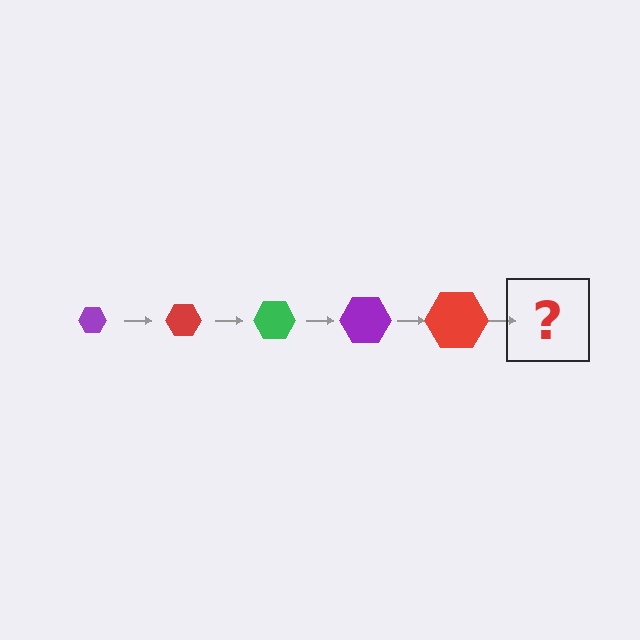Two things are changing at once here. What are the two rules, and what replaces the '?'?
The two rules are that the hexagon grows larger each step and the color cycles through purple, red, and green. The '?' should be a green hexagon, larger than the previous one.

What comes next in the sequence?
The next element should be a green hexagon, larger than the previous one.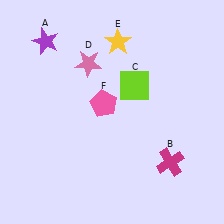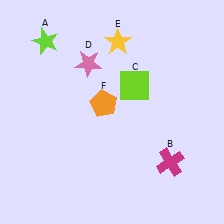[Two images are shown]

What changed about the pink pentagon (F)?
In Image 1, F is pink. In Image 2, it changed to orange.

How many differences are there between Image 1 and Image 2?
There are 2 differences between the two images.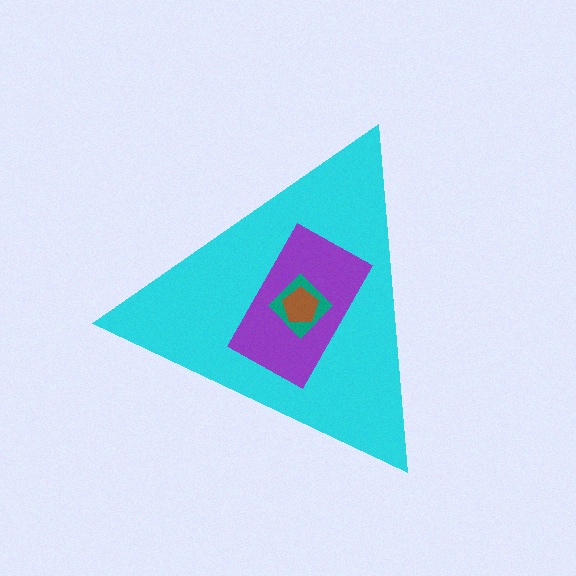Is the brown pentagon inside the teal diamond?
Yes.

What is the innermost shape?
The brown pentagon.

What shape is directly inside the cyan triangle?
The purple rectangle.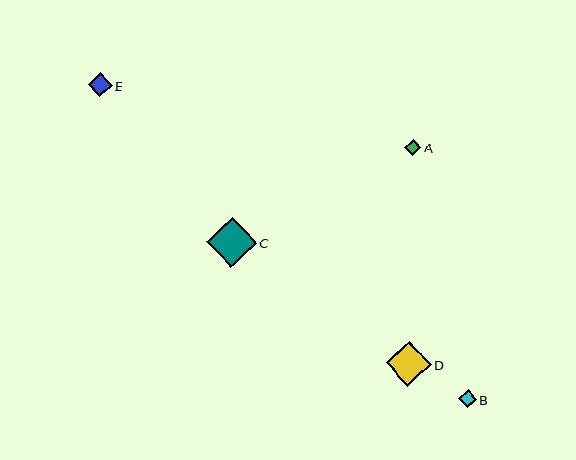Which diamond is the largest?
Diamond C is the largest with a size of approximately 50 pixels.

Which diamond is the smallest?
Diamond A is the smallest with a size of approximately 16 pixels.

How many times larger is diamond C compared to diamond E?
Diamond C is approximately 2.1 times the size of diamond E.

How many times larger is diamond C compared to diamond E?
Diamond C is approximately 2.1 times the size of diamond E.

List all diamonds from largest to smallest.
From largest to smallest: C, D, E, B, A.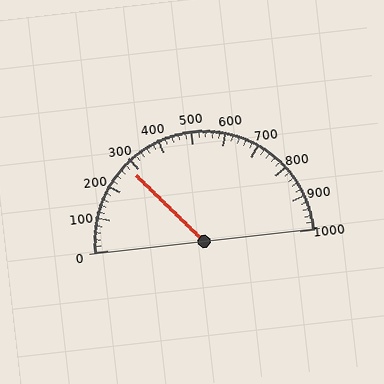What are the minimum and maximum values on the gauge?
The gauge ranges from 0 to 1000.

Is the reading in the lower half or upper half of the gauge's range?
The reading is in the lower half of the range (0 to 1000).